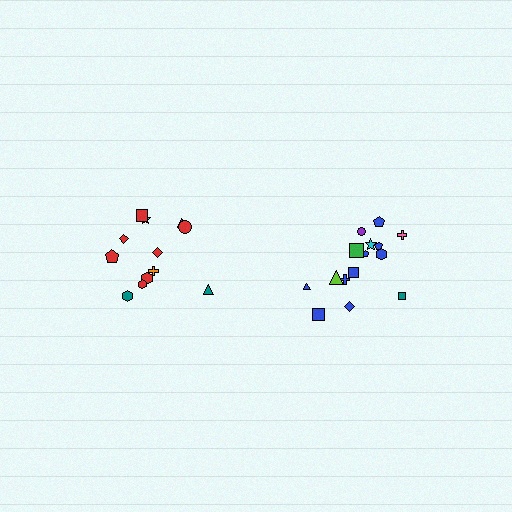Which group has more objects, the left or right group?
The right group.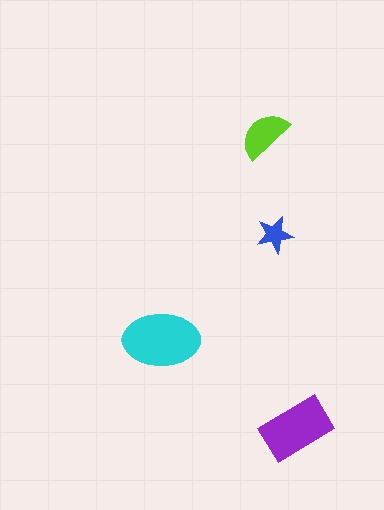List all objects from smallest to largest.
The blue star, the lime semicircle, the purple rectangle, the cyan ellipse.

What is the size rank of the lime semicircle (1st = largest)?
3rd.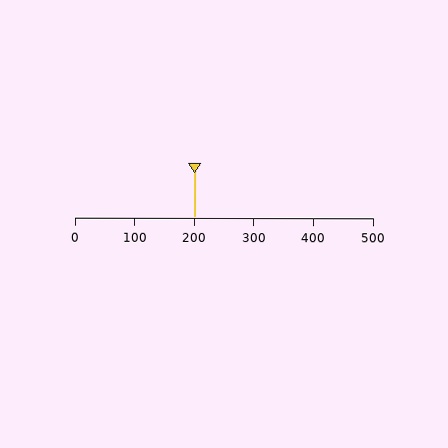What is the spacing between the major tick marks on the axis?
The major ticks are spaced 100 apart.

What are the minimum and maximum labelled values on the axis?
The axis runs from 0 to 500.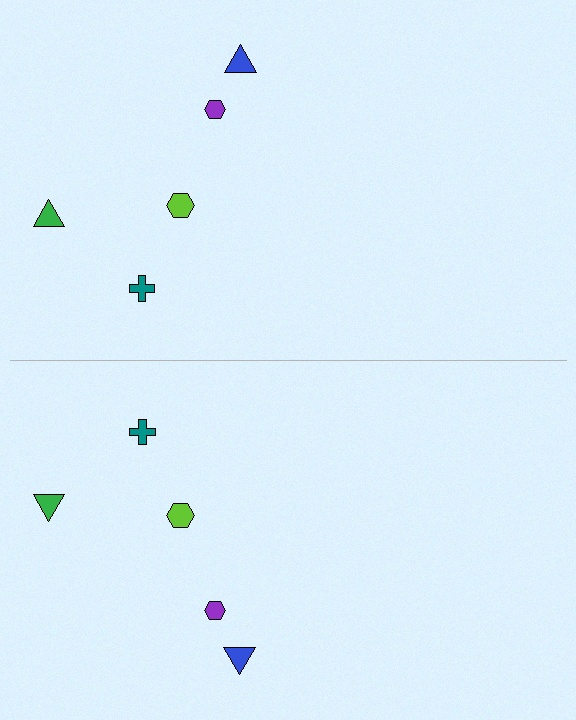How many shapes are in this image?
There are 10 shapes in this image.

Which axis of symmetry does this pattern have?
The pattern has a horizontal axis of symmetry running through the center of the image.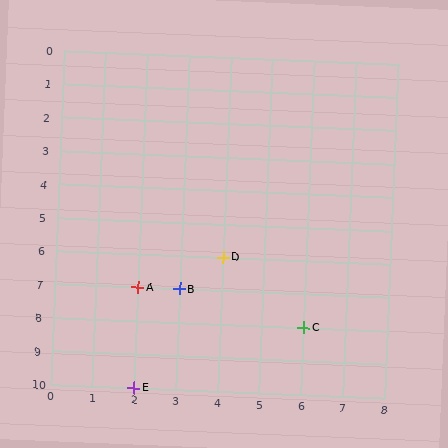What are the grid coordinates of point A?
Point A is at grid coordinates (2, 7).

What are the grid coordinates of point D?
Point D is at grid coordinates (4, 6).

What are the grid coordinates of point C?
Point C is at grid coordinates (6, 8).